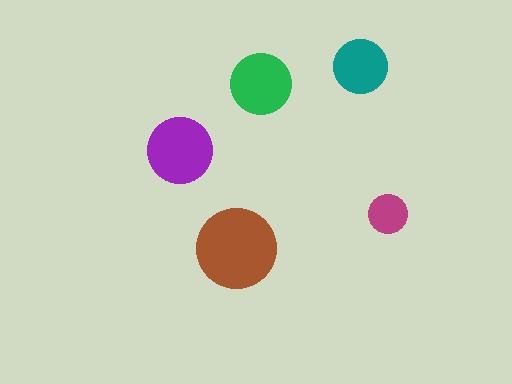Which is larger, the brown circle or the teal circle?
The brown one.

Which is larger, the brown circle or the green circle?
The brown one.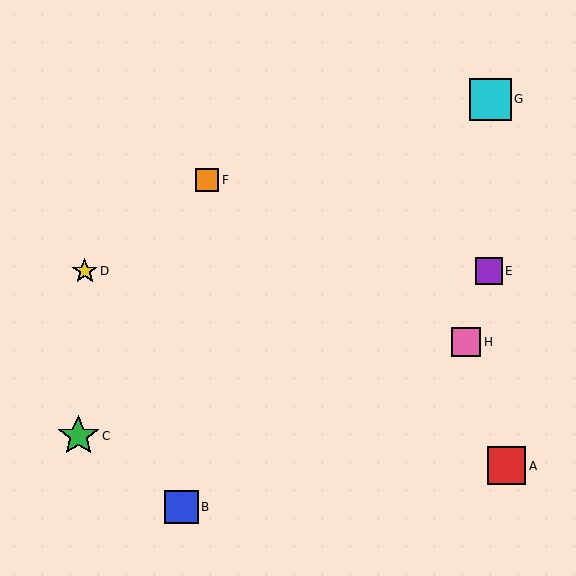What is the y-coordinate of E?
Object E is at y≈271.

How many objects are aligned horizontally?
2 objects (D, E) are aligned horizontally.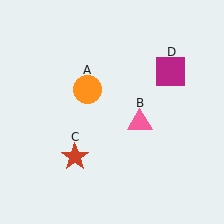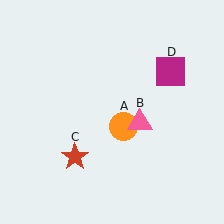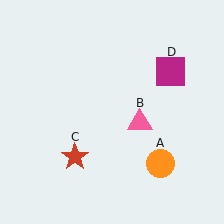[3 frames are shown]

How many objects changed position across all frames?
1 object changed position: orange circle (object A).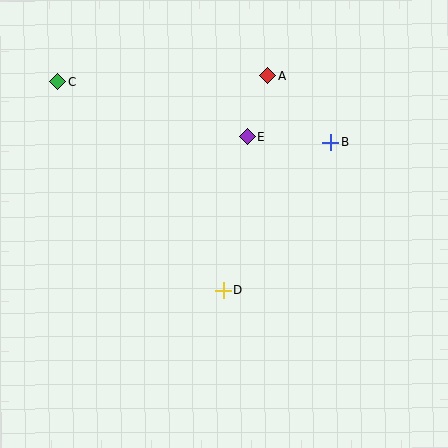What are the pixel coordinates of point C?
Point C is at (57, 82).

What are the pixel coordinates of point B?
Point B is at (331, 142).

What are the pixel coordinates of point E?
Point E is at (247, 137).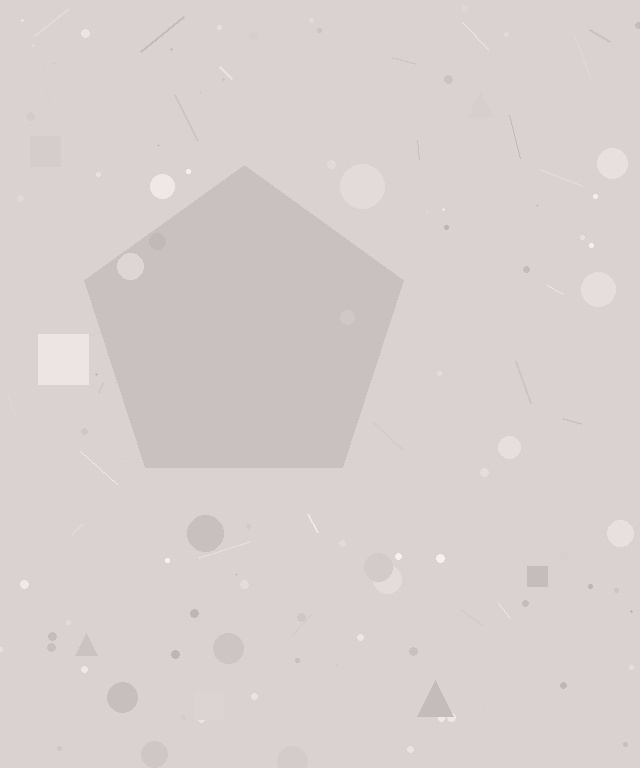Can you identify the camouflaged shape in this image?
The camouflaged shape is a pentagon.